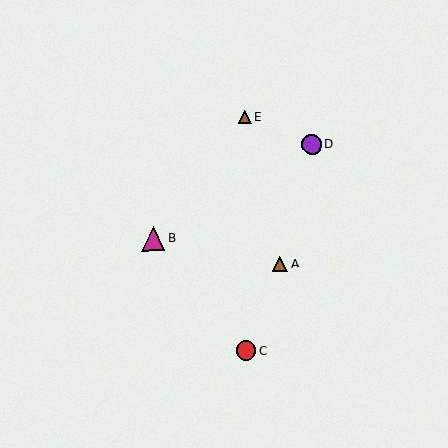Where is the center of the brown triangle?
The center of the brown triangle is at (245, 116).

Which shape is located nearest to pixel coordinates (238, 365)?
The red circle (labeled C) at (246, 351) is nearest to that location.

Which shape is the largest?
The magenta triangle (labeled B) is the largest.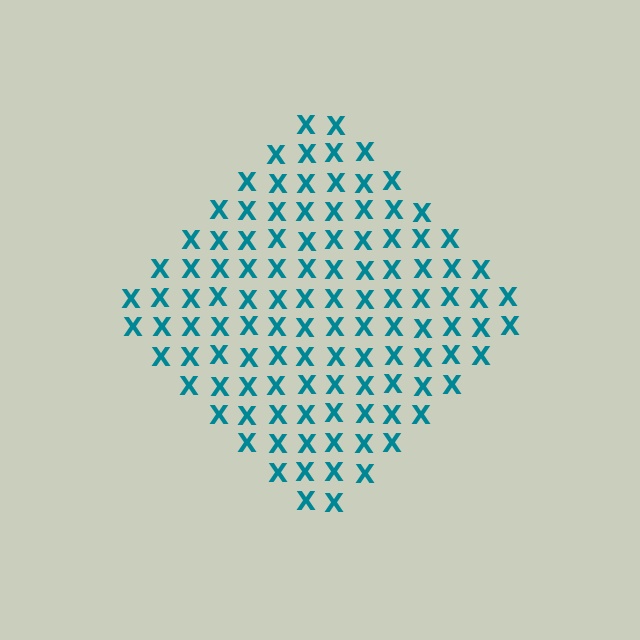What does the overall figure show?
The overall figure shows a diamond.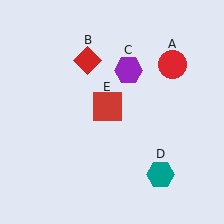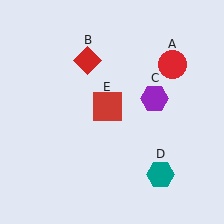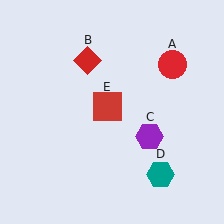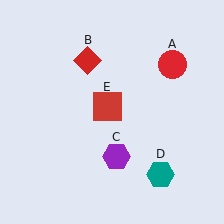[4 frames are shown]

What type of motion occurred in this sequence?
The purple hexagon (object C) rotated clockwise around the center of the scene.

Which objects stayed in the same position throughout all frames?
Red circle (object A) and red diamond (object B) and teal hexagon (object D) and red square (object E) remained stationary.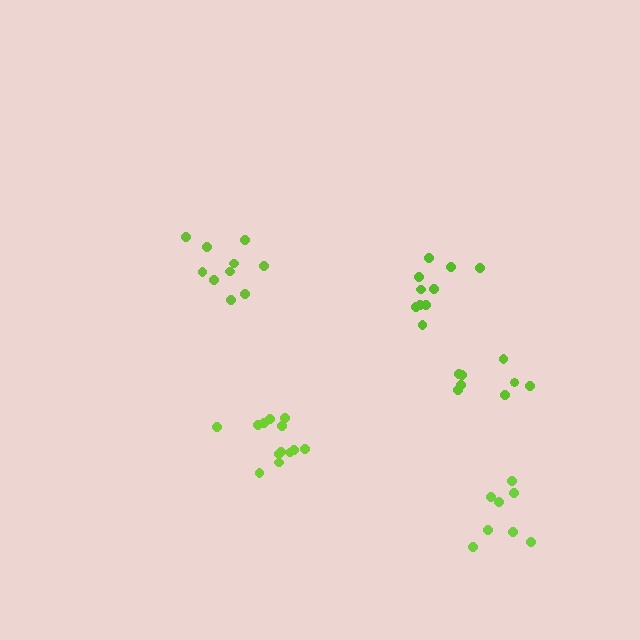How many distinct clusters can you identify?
There are 5 distinct clusters.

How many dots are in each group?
Group 1: 13 dots, Group 2: 11 dots, Group 3: 8 dots, Group 4: 10 dots, Group 5: 8 dots (50 total).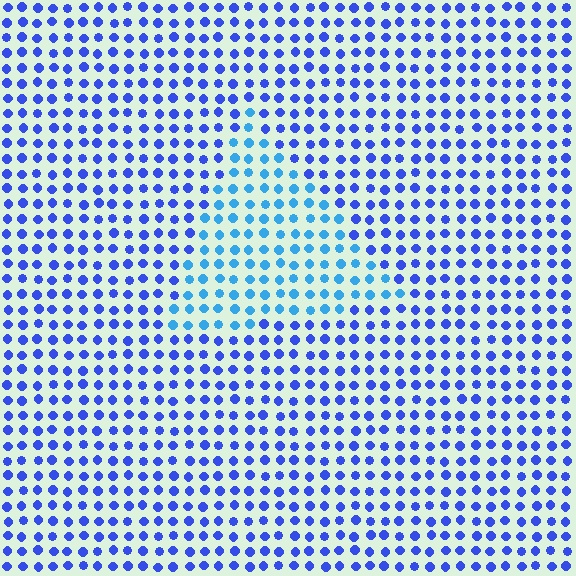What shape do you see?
I see a triangle.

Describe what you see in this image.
The image is filled with small blue elements in a uniform arrangement. A triangle-shaped region is visible where the elements are tinted to a slightly different hue, forming a subtle color boundary.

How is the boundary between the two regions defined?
The boundary is defined purely by a slight shift in hue (about 31 degrees). Spacing, size, and orientation are identical on both sides.